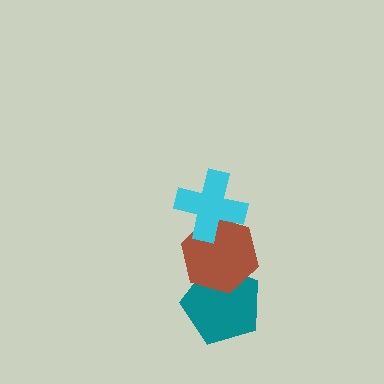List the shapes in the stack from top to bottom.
From top to bottom: the cyan cross, the brown hexagon, the teal pentagon.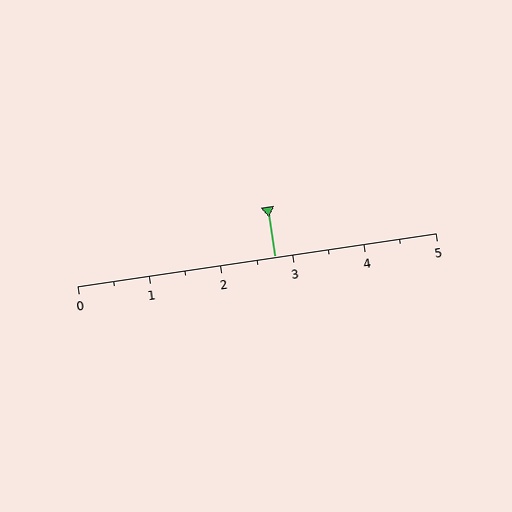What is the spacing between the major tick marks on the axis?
The major ticks are spaced 1 apart.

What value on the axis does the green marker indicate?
The marker indicates approximately 2.8.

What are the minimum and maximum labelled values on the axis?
The axis runs from 0 to 5.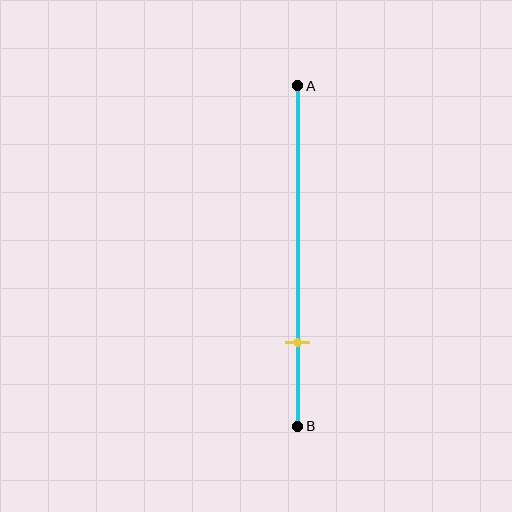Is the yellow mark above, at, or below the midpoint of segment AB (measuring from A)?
The yellow mark is below the midpoint of segment AB.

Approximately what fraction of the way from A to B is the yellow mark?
The yellow mark is approximately 75% of the way from A to B.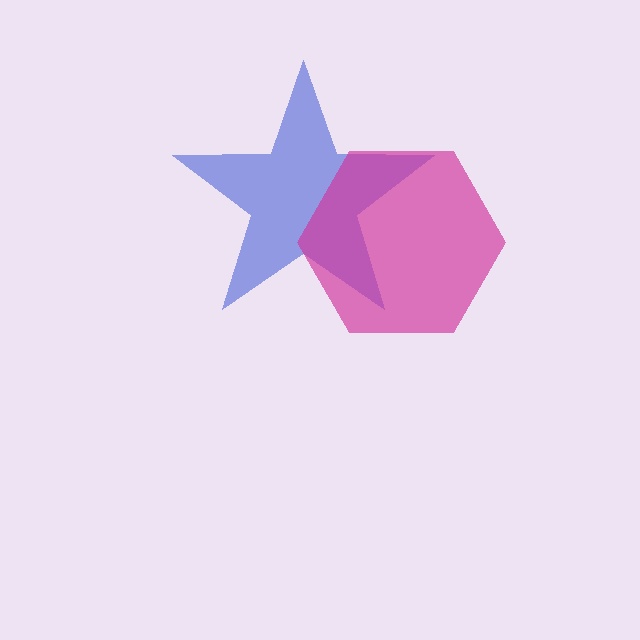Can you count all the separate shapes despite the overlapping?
Yes, there are 2 separate shapes.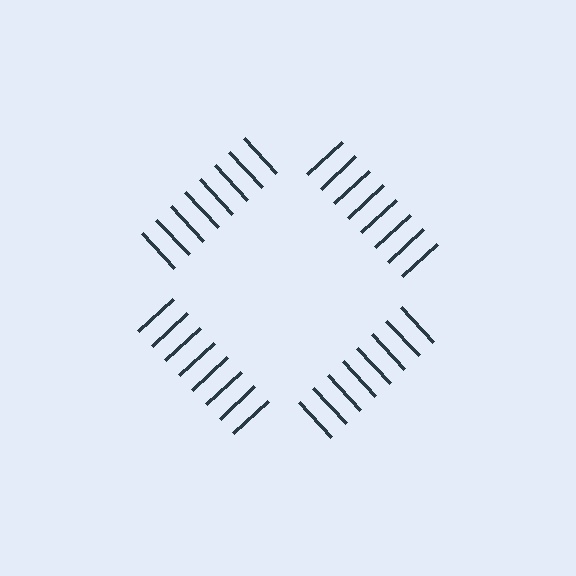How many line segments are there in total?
32 — 8 along each of the 4 edges.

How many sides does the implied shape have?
4 sides — the line-ends trace a square.